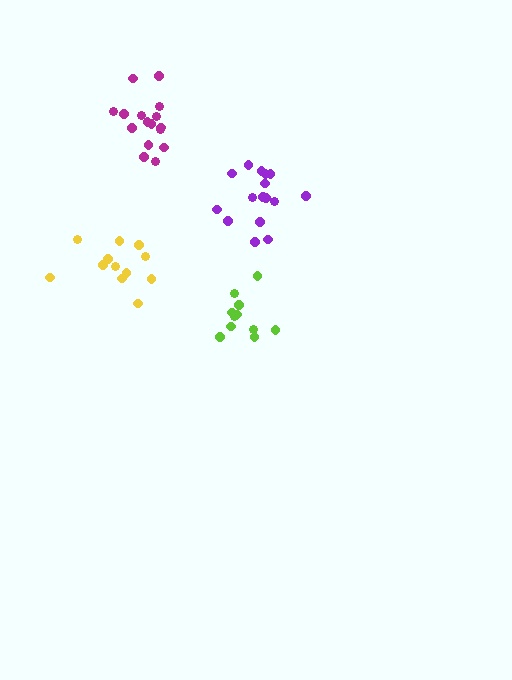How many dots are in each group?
Group 1: 12 dots, Group 2: 16 dots, Group 3: 11 dots, Group 4: 16 dots (55 total).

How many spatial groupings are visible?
There are 4 spatial groupings.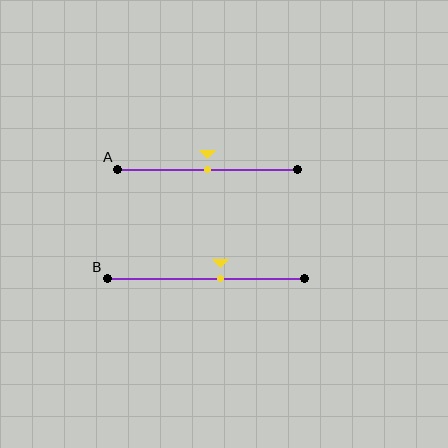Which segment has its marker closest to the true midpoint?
Segment A has its marker closest to the true midpoint.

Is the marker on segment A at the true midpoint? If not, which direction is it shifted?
Yes, the marker on segment A is at the true midpoint.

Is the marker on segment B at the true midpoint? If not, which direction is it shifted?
No, the marker on segment B is shifted to the right by about 7% of the segment length.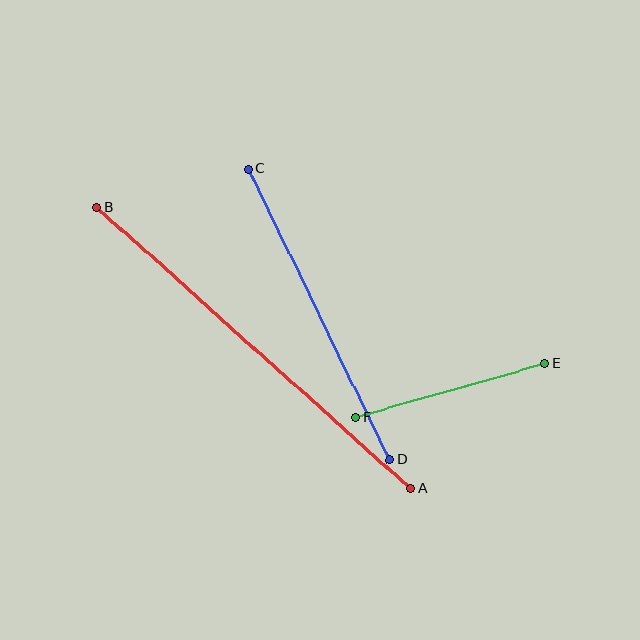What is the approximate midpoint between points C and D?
The midpoint is at approximately (319, 314) pixels.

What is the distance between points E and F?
The distance is approximately 197 pixels.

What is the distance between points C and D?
The distance is approximately 324 pixels.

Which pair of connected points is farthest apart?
Points A and B are farthest apart.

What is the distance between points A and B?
The distance is approximately 422 pixels.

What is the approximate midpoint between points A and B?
The midpoint is at approximately (254, 348) pixels.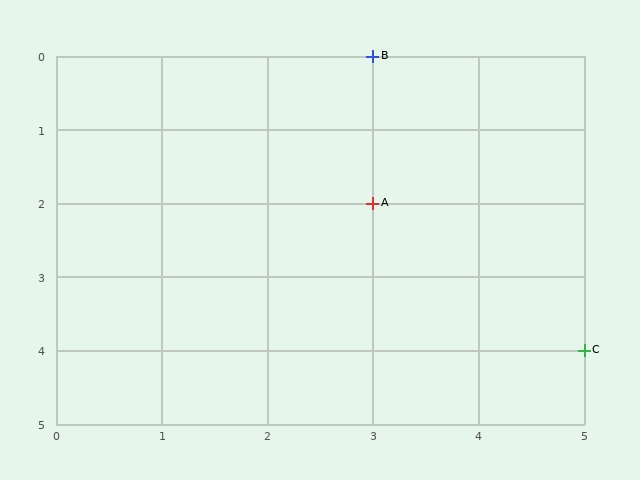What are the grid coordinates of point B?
Point B is at grid coordinates (3, 0).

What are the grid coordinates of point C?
Point C is at grid coordinates (5, 4).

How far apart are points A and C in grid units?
Points A and C are 2 columns and 2 rows apart (about 2.8 grid units diagonally).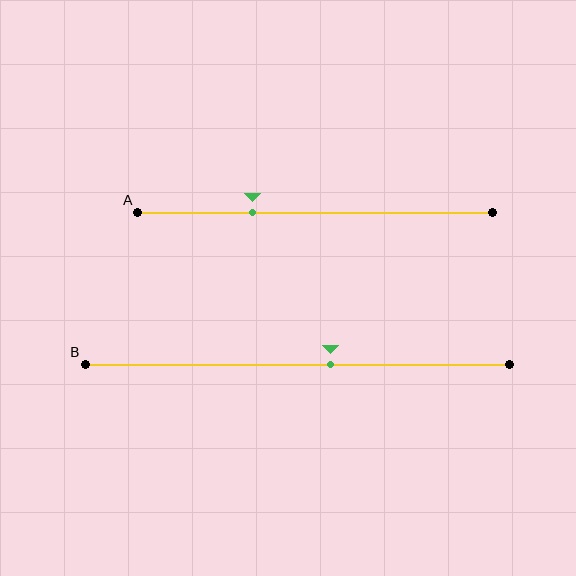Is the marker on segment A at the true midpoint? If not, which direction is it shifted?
No, the marker on segment A is shifted to the left by about 17% of the segment length.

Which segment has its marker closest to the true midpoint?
Segment B has its marker closest to the true midpoint.